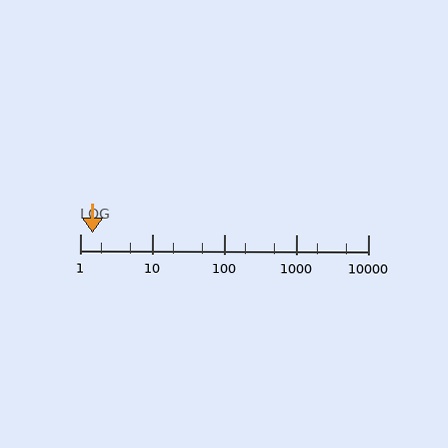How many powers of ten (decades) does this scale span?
The scale spans 4 decades, from 1 to 10000.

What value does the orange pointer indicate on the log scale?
The pointer indicates approximately 1.5.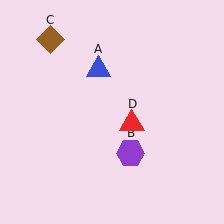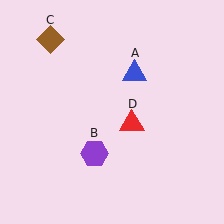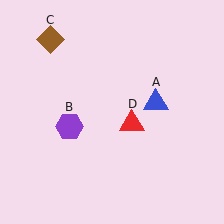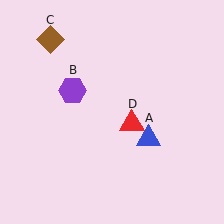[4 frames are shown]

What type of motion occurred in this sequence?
The blue triangle (object A), purple hexagon (object B) rotated clockwise around the center of the scene.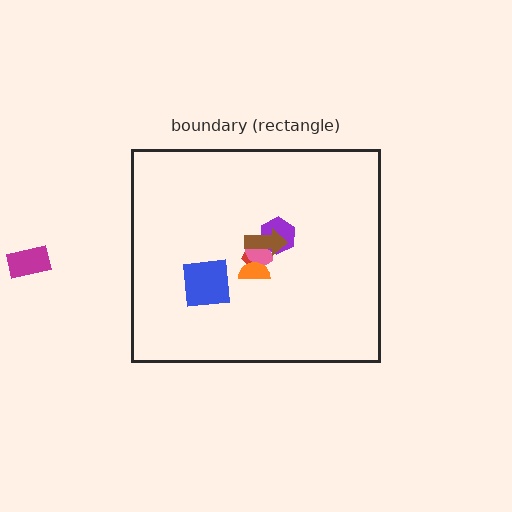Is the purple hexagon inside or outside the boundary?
Inside.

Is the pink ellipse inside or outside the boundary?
Inside.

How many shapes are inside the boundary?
6 inside, 1 outside.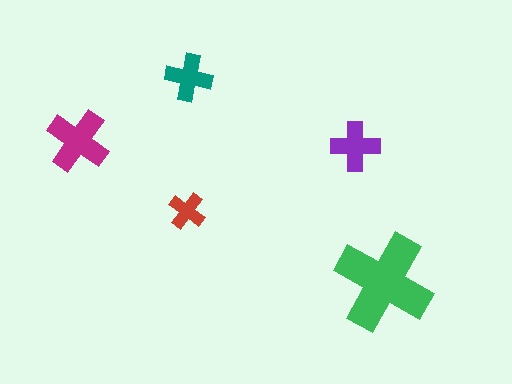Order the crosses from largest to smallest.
the green one, the magenta one, the purple one, the teal one, the red one.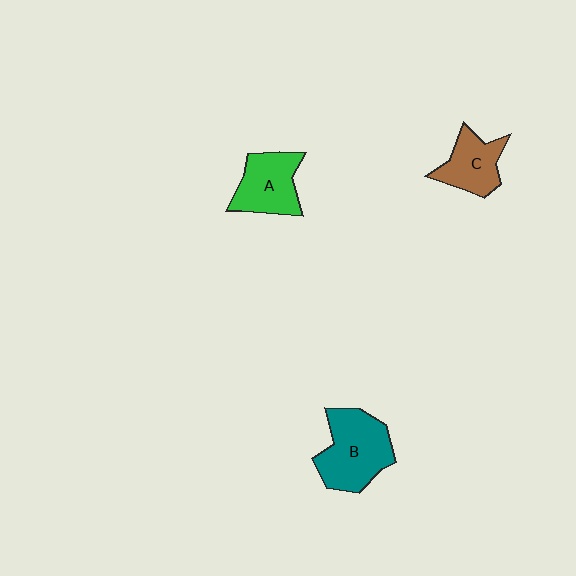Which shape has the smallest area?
Shape C (brown).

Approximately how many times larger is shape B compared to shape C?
Approximately 1.5 times.